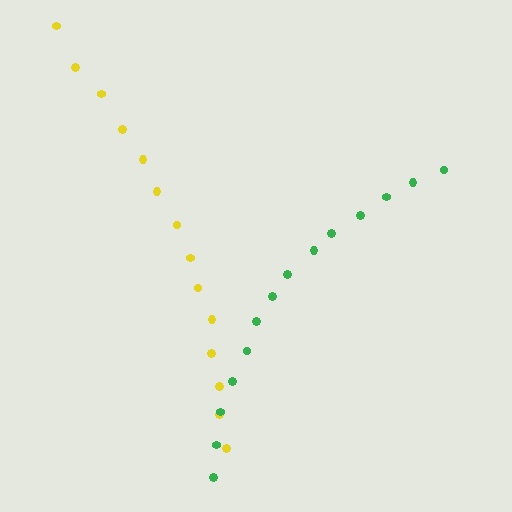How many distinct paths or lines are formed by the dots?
There are 2 distinct paths.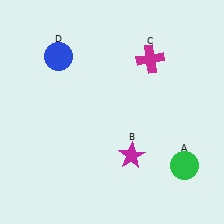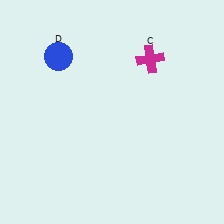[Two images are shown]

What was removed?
The magenta star (B), the green circle (A) were removed in Image 2.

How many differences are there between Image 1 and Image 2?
There are 2 differences between the two images.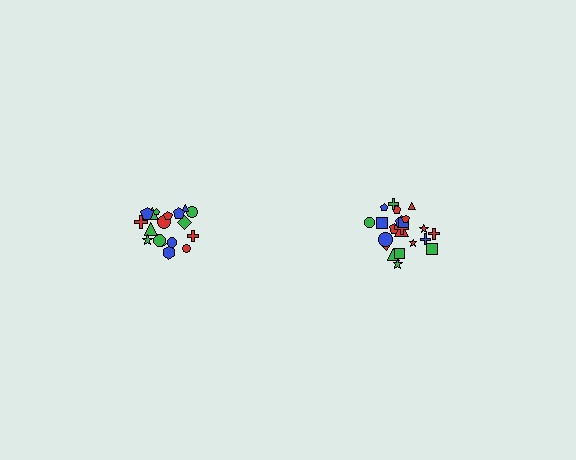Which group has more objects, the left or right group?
The right group.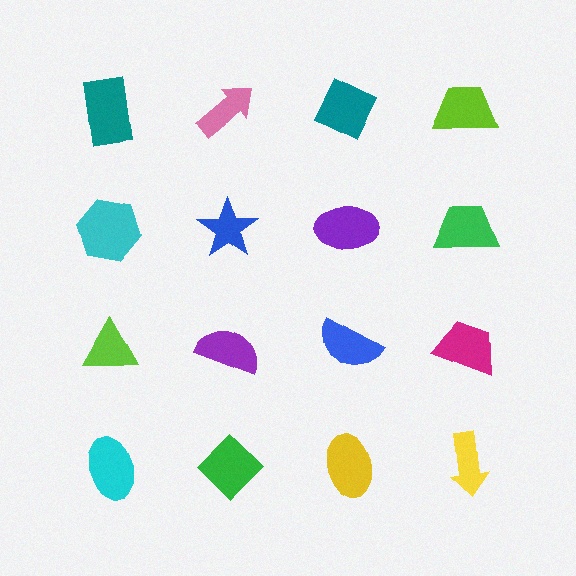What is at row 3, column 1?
A lime triangle.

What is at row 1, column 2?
A pink arrow.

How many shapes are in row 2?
4 shapes.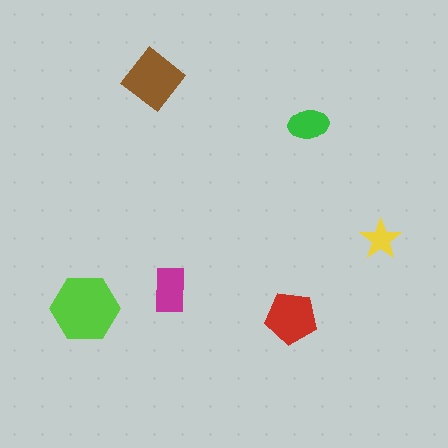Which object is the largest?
The lime hexagon.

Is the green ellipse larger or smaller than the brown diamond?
Smaller.